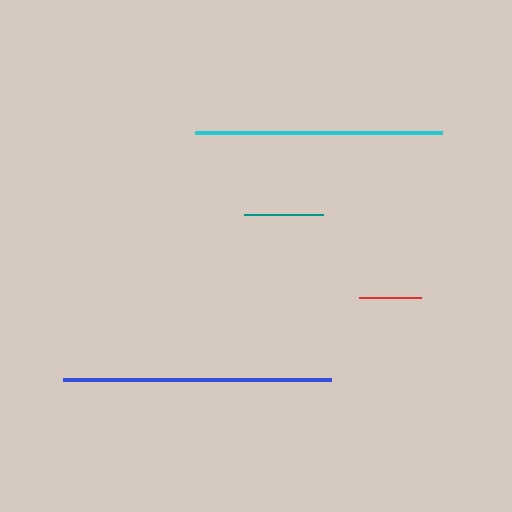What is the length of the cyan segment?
The cyan segment is approximately 247 pixels long.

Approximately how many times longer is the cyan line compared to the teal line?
The cyan line is approximately 3.1 times the length of the teal line.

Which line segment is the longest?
The blue line is the longest at approximately 268 pixels.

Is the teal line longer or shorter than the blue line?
The blue line is longer than the teal line.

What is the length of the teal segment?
The teal segment is approximately 79 pixels long.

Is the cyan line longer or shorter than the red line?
The cyan line is longer than the red line.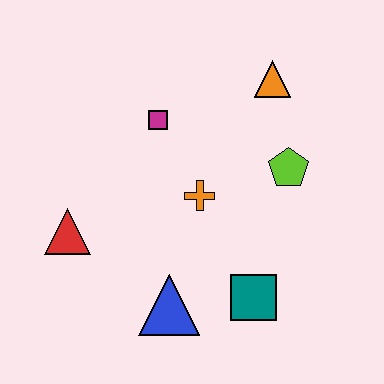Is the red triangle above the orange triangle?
No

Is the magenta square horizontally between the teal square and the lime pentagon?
No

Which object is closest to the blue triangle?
The teal square is closest to the blue triangle.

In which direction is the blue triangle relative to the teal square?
The blue triangle is to the left of the teal square.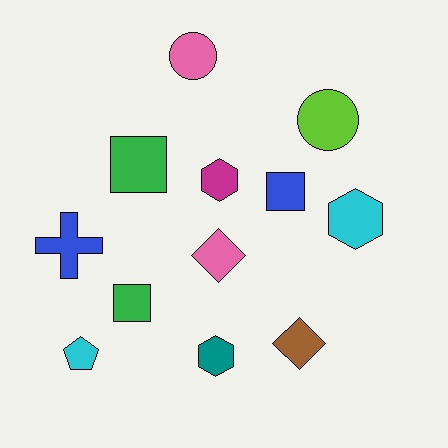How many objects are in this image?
There are 12 objects.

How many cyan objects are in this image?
There are 2 cyan objects.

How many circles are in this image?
There are 2 circles.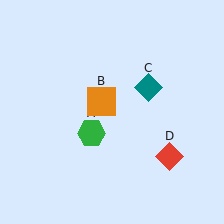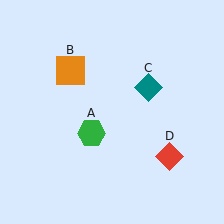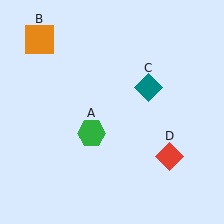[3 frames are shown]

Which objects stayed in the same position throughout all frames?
Green hexagon (object A) and teal diamond (object C) and red diamond (object D) remained stationary.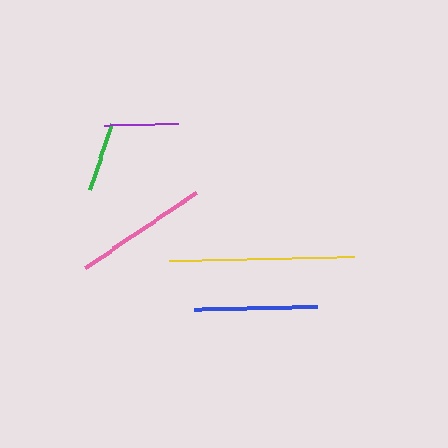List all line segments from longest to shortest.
From longest to shortest: yellow, pink, blue, purple, green.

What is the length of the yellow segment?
The yellow segment is approximately 185 pixels long.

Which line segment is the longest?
The yellow line is the longest at approximately 185 pixels.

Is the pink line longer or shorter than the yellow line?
The yellow line is longer than the pink line.